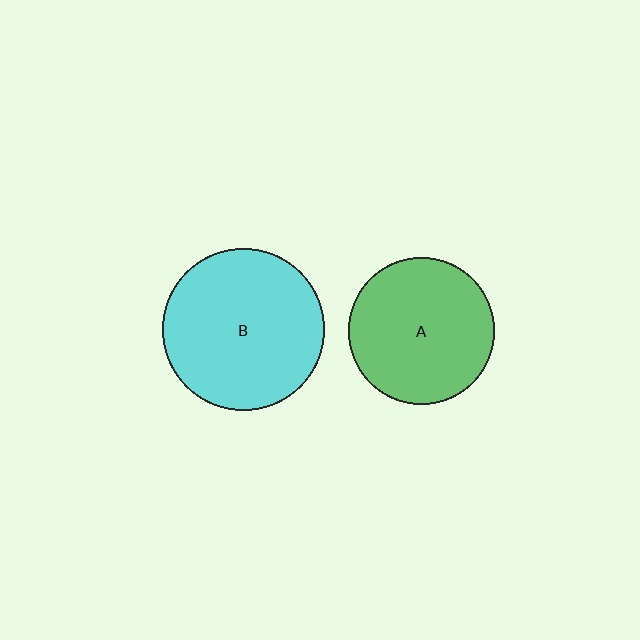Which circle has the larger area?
Circle B (cyan).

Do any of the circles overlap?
No, none of the circles overlap.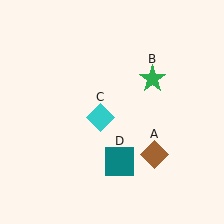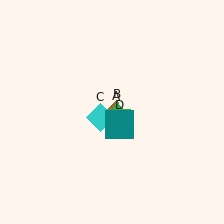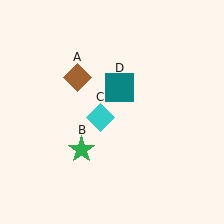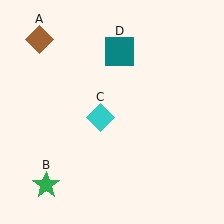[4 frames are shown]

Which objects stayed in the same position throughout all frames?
Cyan diamond (object C) remained stationary.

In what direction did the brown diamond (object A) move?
The brown diamond (object A) moved up and to the left.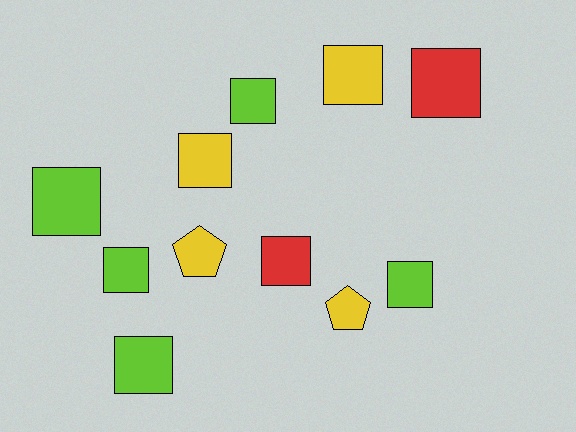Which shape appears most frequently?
Square, with 9 objects.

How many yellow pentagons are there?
There are 2 yellow pentagons.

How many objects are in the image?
There are 11 objects.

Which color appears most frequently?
Lime, with 5 objects.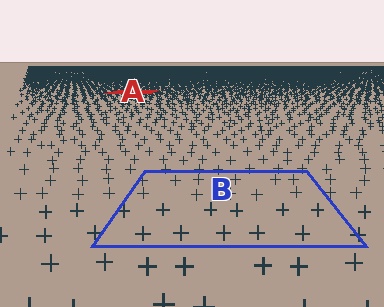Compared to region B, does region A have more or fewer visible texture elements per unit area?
Region A has more texture elements per unit area — they are packed more densely because it is farther away.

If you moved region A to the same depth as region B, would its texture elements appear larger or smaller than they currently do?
They would appear larger. At a closer depth, the same texture elements are projected at a bigger on-screen size.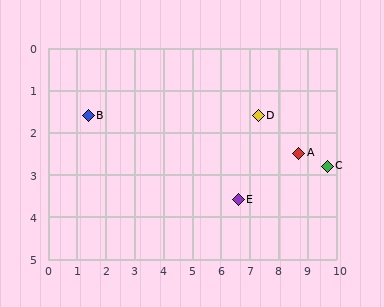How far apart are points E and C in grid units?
Points E and C are about 3.2 grid units apart.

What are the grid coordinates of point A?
Point A is at approximately (8.7, 2.5).